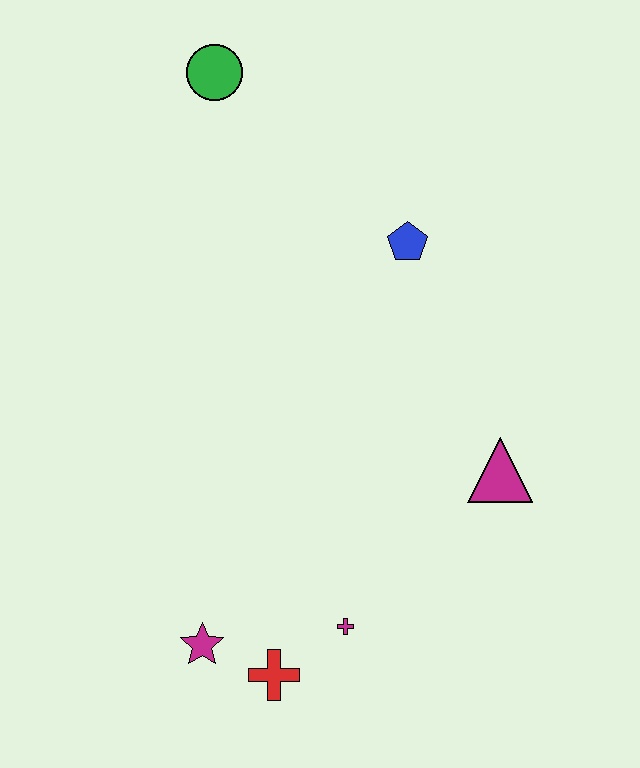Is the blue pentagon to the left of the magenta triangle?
Yes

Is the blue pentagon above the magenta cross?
Yes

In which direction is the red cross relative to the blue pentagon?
The red cross is below the blue pentagon.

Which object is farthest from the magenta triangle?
The green circle is farthest from the magenta triangle.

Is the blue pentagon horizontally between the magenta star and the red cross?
No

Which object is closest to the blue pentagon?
The magenta triangle is closest to the blue pentagon.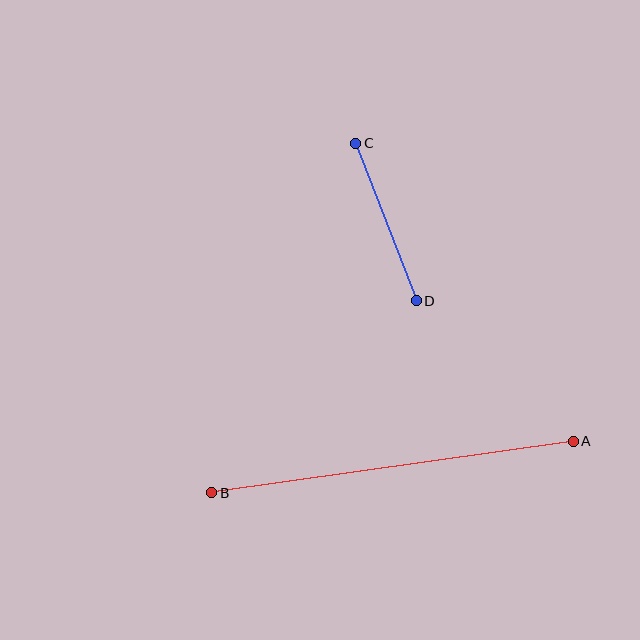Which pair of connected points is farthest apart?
Points A and B are farthest apart.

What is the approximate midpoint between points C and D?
The midpoint is at approximately (386, 222) pixels.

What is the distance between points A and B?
The distance is approximately 365 pixels.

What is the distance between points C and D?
The distance is approximately 169 pixels.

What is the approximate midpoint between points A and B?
The midpoint is at approximately (393, 467) pixels.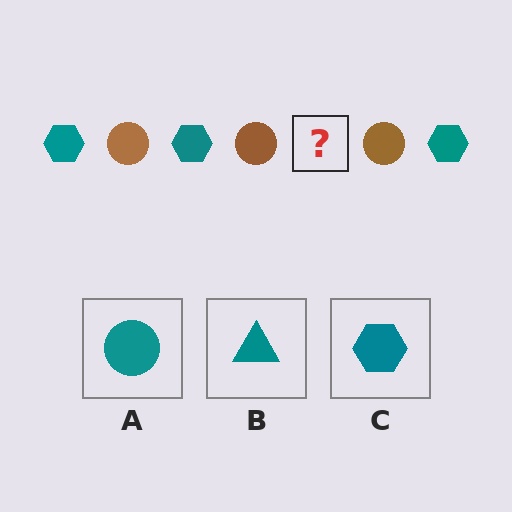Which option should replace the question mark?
Option C.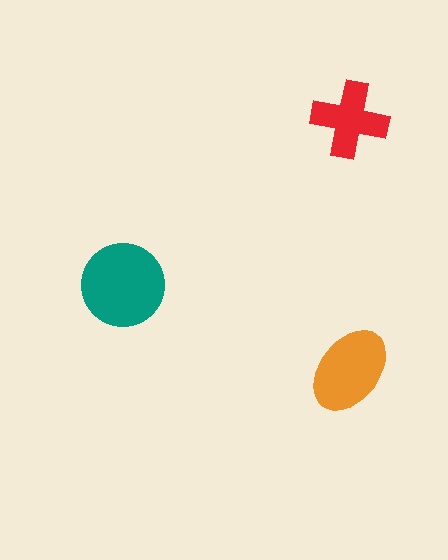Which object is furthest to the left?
The teal circle is leftmost.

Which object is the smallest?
The red cross.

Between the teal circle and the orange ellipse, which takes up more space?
The teal circle.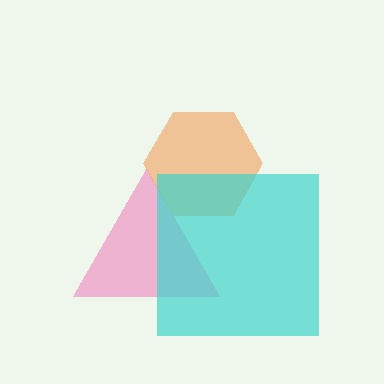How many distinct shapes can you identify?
There are 3 distinct shapes: a pink triangle, an orange hexagon, a cyan square.